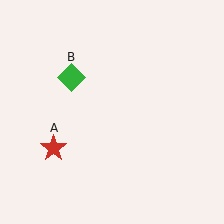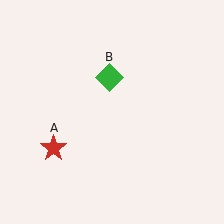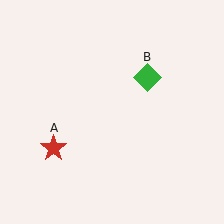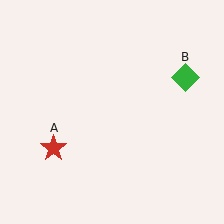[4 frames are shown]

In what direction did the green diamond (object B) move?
The green diamond (object B) moved right.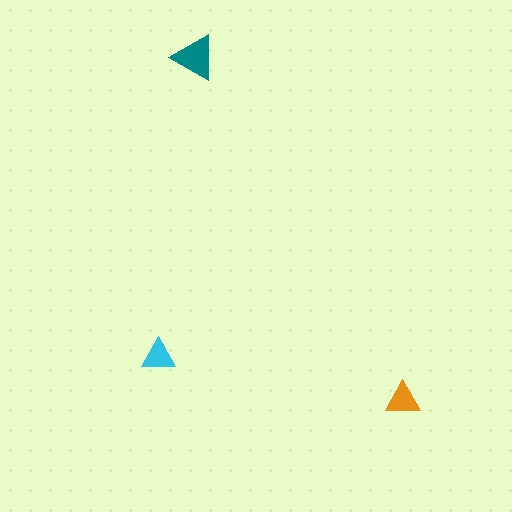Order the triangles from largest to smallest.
the teal one, the orange one, the cyan one.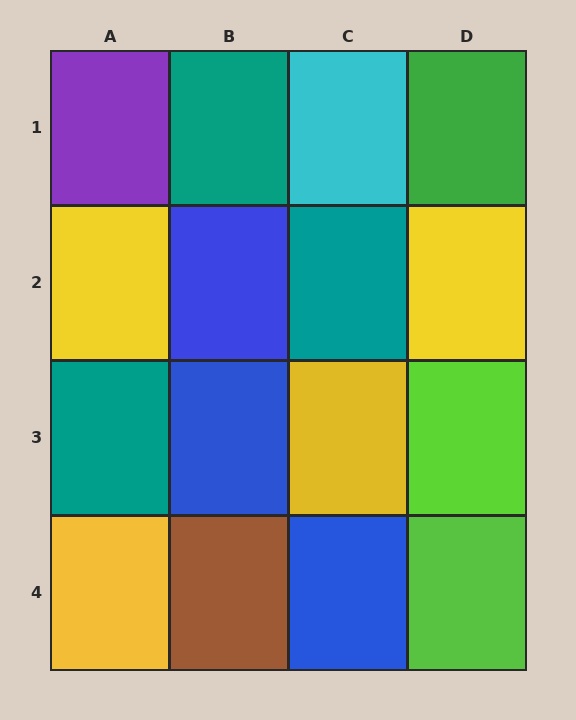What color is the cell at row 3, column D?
Lime.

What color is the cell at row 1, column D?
Green.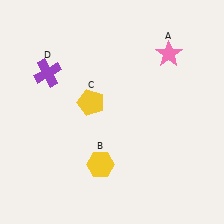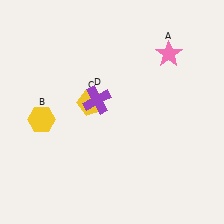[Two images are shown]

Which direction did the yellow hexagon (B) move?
The yellow hexagon (B) moved left.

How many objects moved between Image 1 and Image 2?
2 objects moved between the two images.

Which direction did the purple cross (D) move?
The purple cross (D) moved right.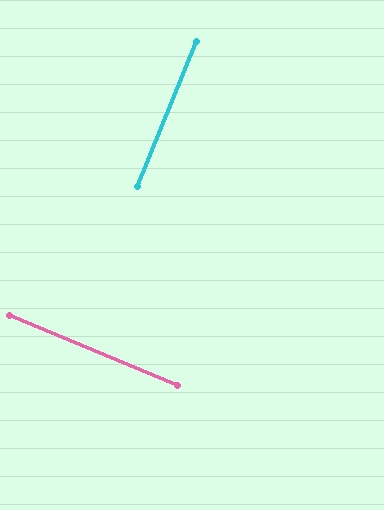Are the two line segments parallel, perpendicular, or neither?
Perpendicular — they meet at approximately 89°.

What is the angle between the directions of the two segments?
Approximately 89 degrees.